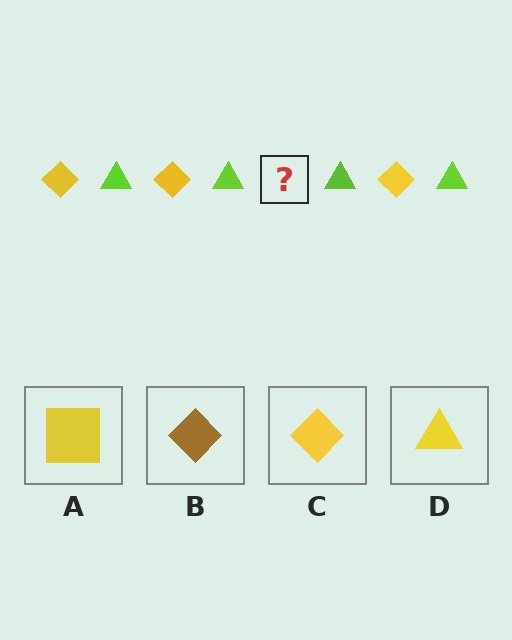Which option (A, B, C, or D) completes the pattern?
C.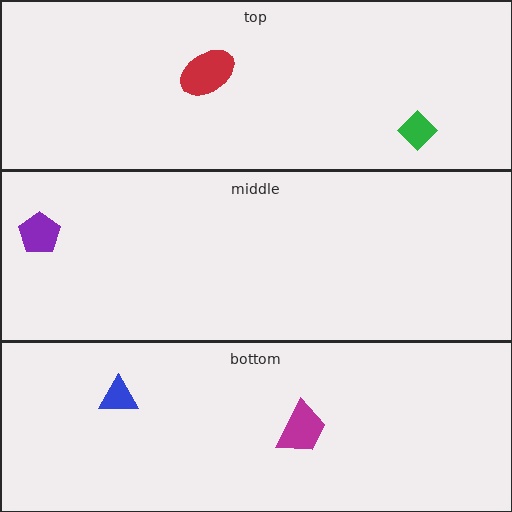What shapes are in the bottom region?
The blue triangle, the magenta trapezoid.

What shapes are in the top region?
The red ellipse, the green diamond.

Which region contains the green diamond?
The top region.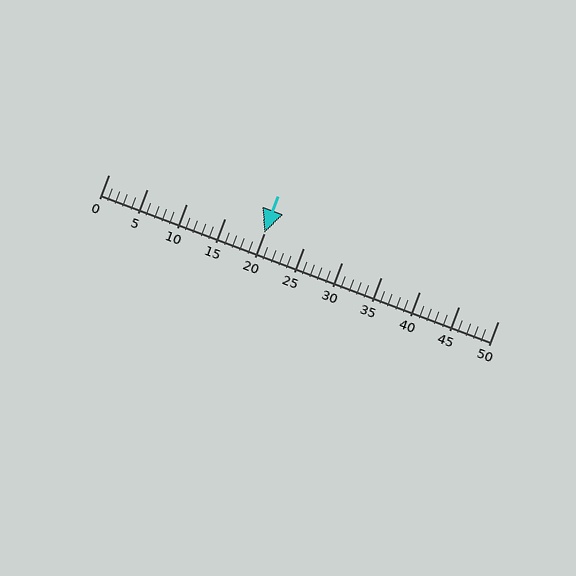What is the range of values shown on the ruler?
The ruler shows values from 0 to 50.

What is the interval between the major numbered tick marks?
The major tick marks are spaced 5 units apart.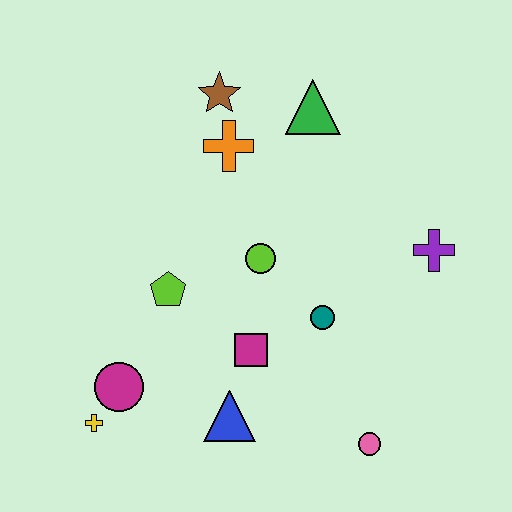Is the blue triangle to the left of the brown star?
No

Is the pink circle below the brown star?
Yes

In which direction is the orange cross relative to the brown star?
The orange cross is below the brown star.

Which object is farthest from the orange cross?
The pink circle is farthest from the orange cross.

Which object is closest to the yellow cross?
The magenta circle is closest to the yellow cross.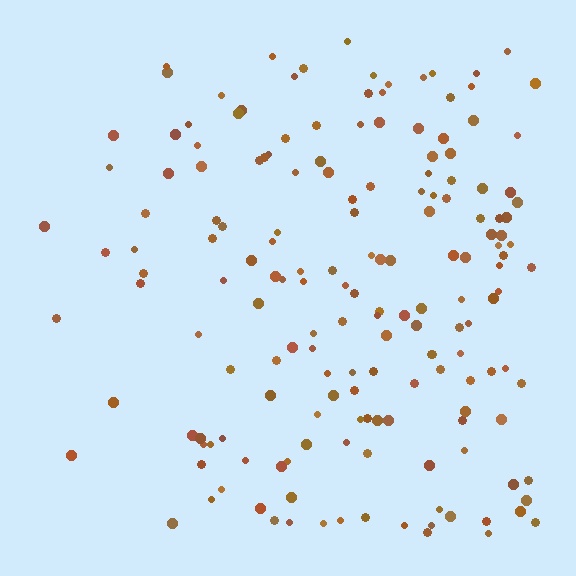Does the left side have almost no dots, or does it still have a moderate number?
Still a moderate number, just noticeably fewer than the right.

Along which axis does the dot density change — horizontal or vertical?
Horizontal.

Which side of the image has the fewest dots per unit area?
The left.